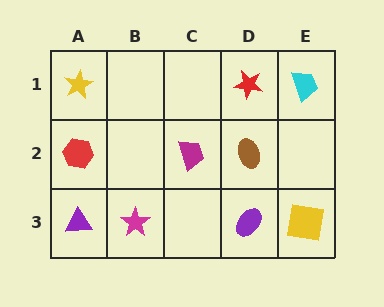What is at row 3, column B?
A magenta star.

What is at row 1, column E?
A cyan trapezoid.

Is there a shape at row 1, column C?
No, that cell is empty.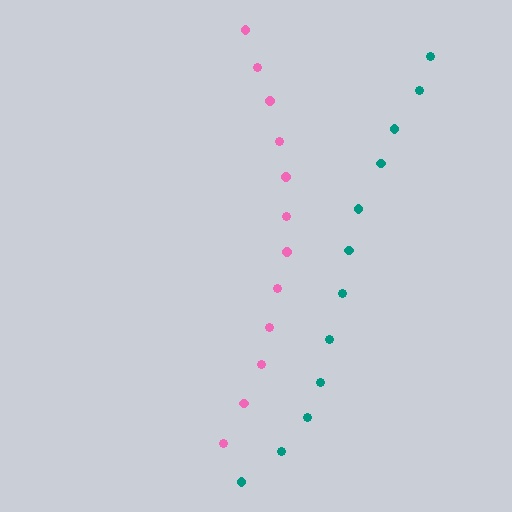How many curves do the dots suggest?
There are 2 distinct paths.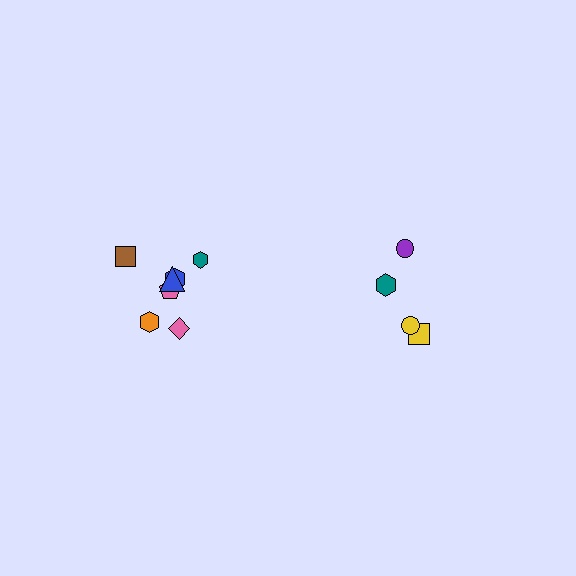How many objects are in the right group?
There are 4 objects.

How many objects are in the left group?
There are 7 objects.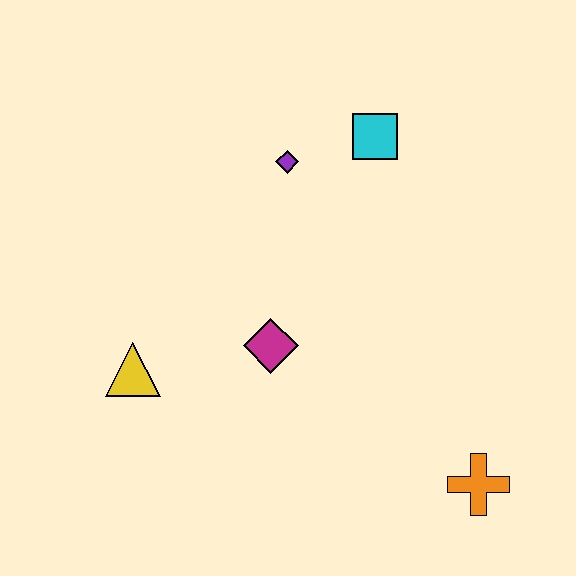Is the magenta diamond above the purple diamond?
No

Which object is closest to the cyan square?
The purple diamond is closest to the cyan square.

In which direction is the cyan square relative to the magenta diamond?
The cyan square is above the magenta diamond.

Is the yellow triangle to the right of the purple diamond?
No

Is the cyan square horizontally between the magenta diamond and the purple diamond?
No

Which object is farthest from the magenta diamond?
The orange cross is farthest from the magenta diamond.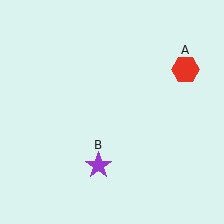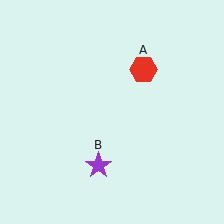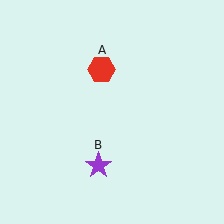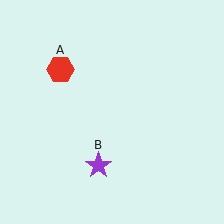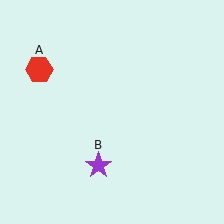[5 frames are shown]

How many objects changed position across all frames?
1 object changed position: red hexagon (object A).